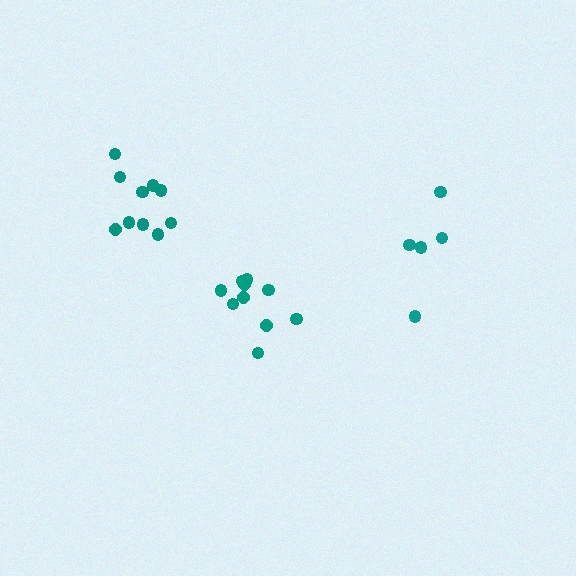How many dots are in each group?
Group 1: 10 dots, Group 2: 5 dots, Group 3: 10 dots (25 total).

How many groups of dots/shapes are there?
There are 3 groups.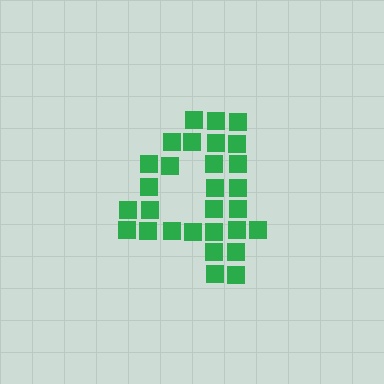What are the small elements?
The small elements are squares.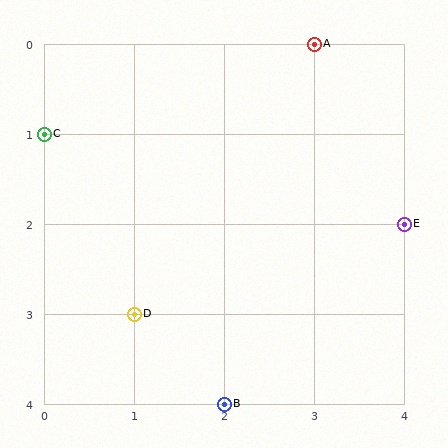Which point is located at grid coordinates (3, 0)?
Point A is at (3, 0).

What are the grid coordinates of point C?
Point C is at grid coordinates (0, 1).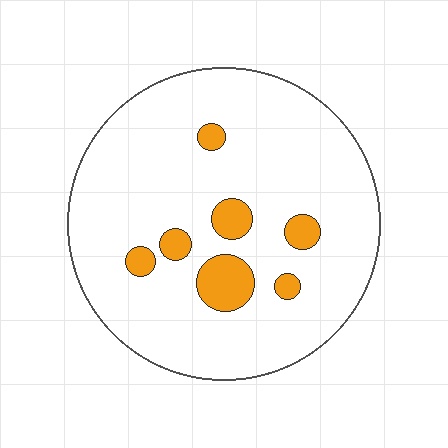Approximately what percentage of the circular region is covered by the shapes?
Approximately 10%.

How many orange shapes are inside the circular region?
7.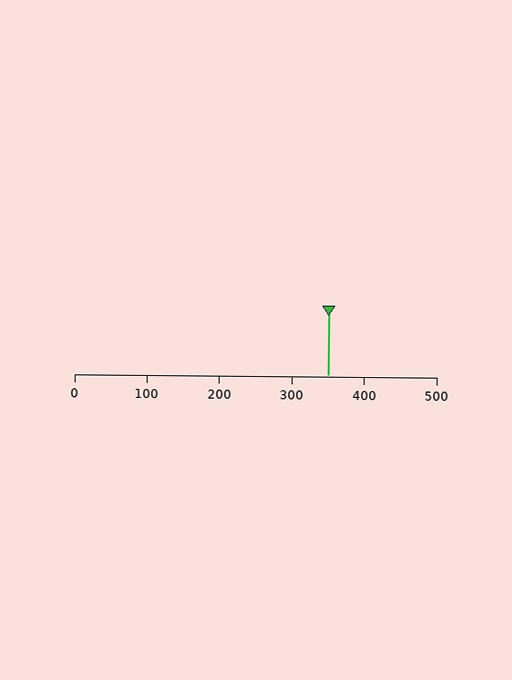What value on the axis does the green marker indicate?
The marker indicates approximately 350.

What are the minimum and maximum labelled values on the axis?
The axis runs from 0 to 500.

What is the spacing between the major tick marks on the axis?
The major ticks are spaced 100 apart.